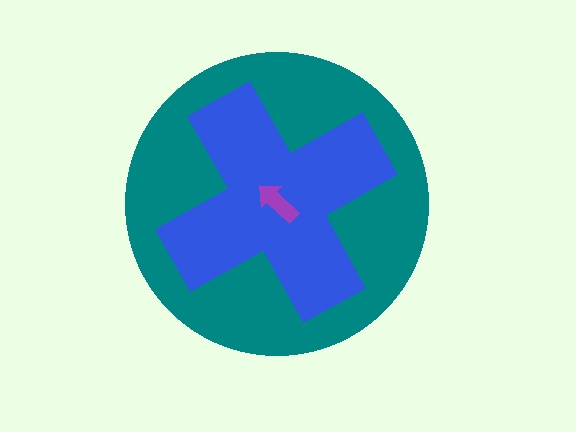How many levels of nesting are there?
3.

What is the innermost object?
The purple arrow.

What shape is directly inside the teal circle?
The blue cross.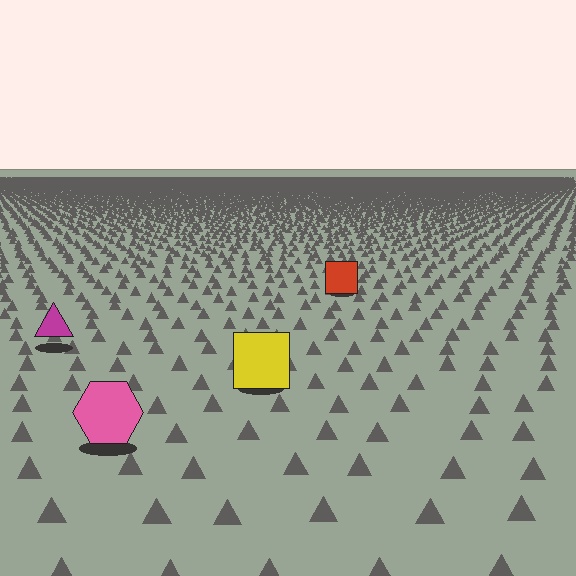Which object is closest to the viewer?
The pink hexagon is closest. The texture marks near it are larger and more spread out.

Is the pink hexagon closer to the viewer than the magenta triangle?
Yes. The pink hexagon is closer — you can tell from the texture gradient: the ground texture is coarser near it.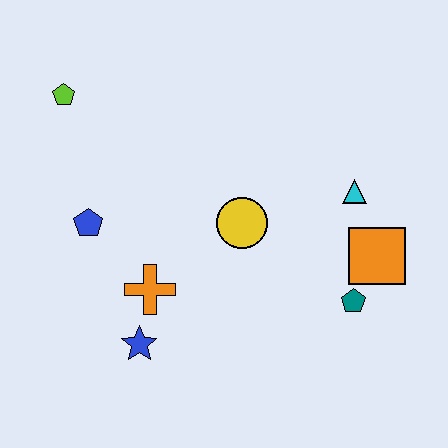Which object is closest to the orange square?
The teal pentagon is closest to the orange square.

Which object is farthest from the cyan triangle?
The lime pentagon is farthest from the cyan triangle.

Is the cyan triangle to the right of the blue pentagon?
Yes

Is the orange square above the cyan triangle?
No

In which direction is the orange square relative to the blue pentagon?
The orange square is to the right of the blue pentagon.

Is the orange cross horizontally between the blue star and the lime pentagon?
No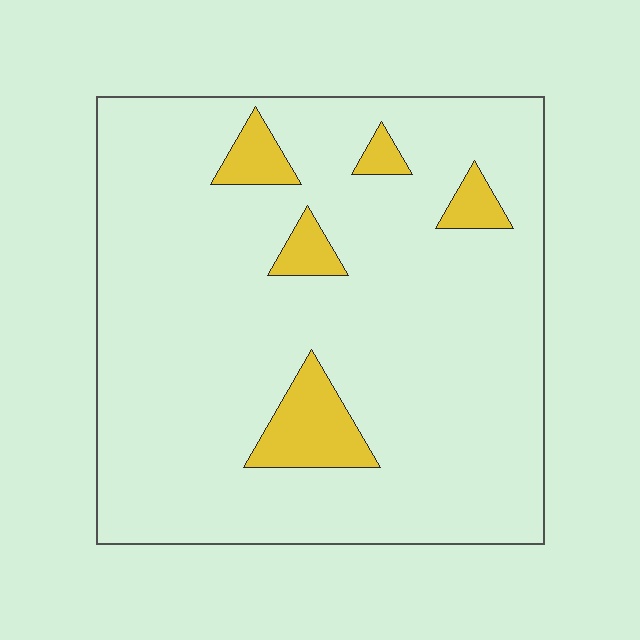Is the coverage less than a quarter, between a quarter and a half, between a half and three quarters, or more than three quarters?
Less than a quarter.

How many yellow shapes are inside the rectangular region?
5.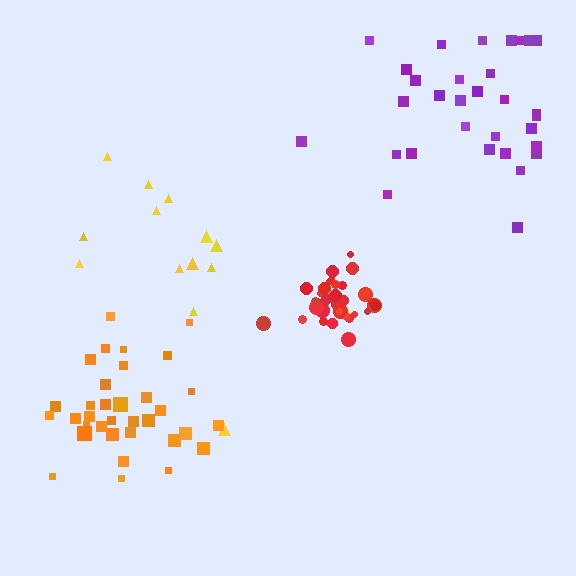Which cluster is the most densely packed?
Red.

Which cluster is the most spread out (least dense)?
Yellow.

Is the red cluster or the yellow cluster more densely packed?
Red.